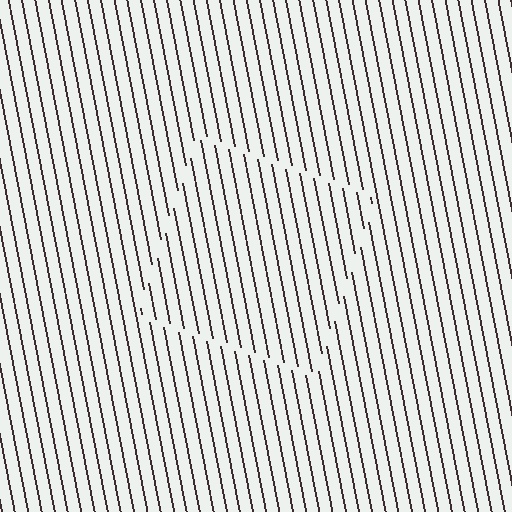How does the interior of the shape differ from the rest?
The interior of the shape contains the same grating, shifted by half a period — the contour is defined by the phase discontinuity where line-ends from the inner and outer gratings abut.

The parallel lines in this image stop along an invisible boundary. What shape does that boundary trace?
An illusory square. The interior of the shape contains the same grating, shifted by half a period — the contour is defined by the phase discontinuity where line-ends from the inner and outer gratings abut.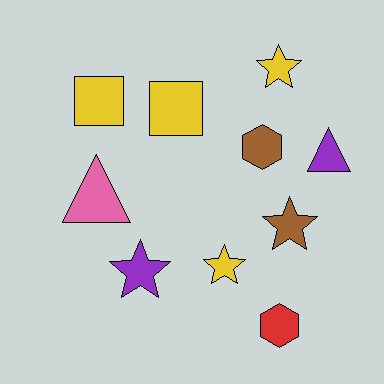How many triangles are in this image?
There are 2 triangles.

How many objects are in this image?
There are 10 objects.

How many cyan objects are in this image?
There are no cyan objects.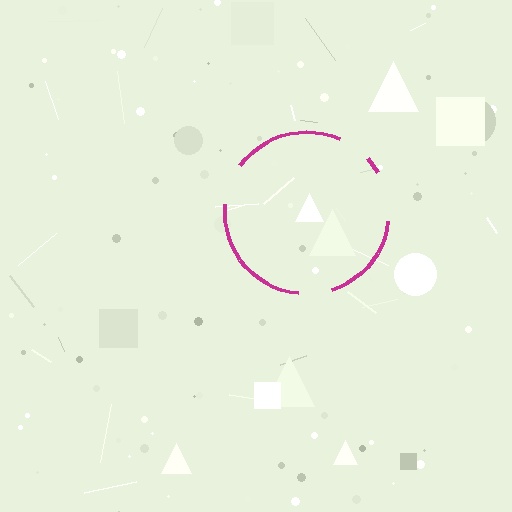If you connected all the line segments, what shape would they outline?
They would outline a circle.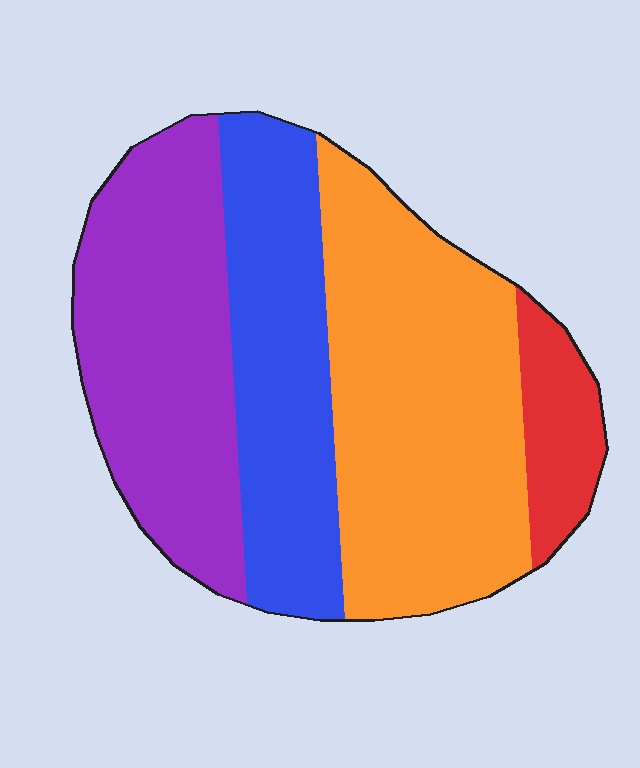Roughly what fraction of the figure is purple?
Purple takes up between a sixth and a third of the figure.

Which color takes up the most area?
Orange, at roughly 40%.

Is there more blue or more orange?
Orange.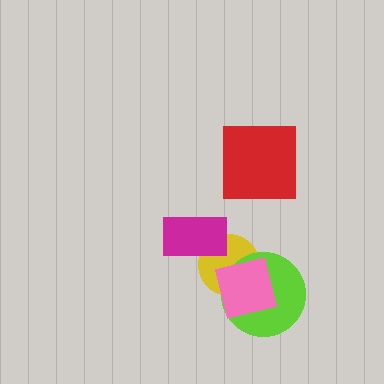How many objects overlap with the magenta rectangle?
1 object overlaps with the magenta rectangle.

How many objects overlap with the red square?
0 objects overlap with the red square.